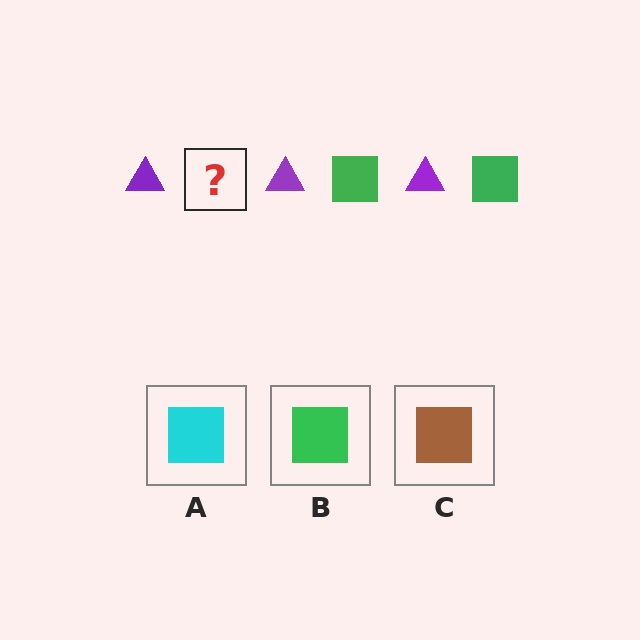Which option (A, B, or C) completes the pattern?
B.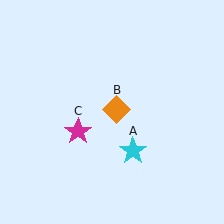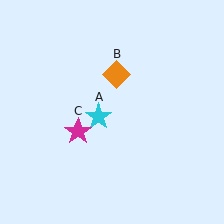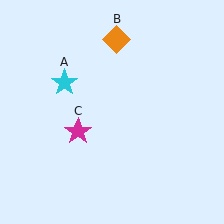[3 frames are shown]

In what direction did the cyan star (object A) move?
The cyan star (object A) moved up and to the left.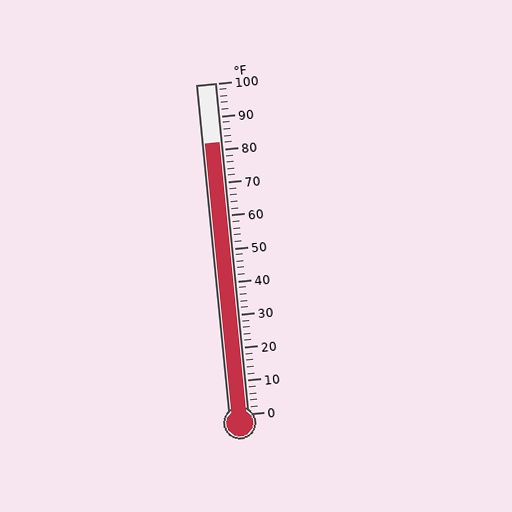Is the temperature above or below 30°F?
The temperature is above 30°F.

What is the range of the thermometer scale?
The thermometer scale ranges from 0°F to 100°F.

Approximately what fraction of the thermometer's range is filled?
The thermometer is filled to approximately 80% of its range.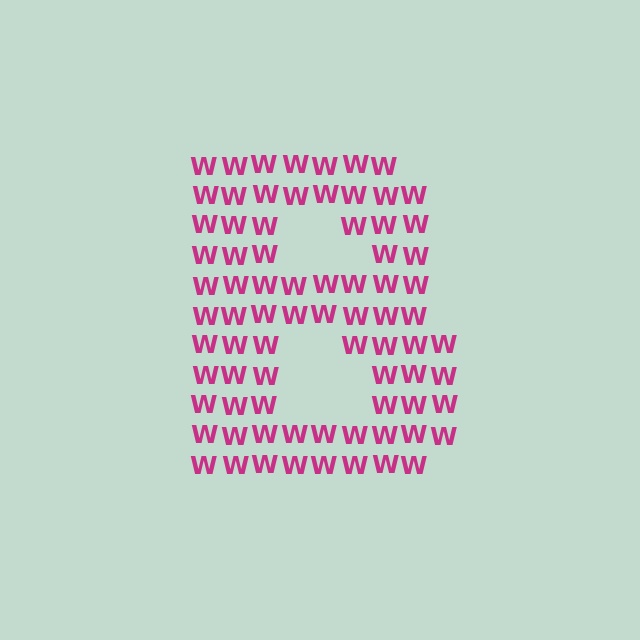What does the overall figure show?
The overall figure shows the letter B.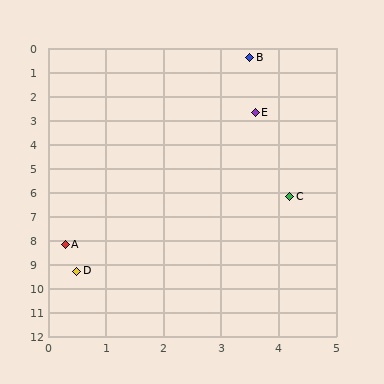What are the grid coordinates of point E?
Point E is at approximately (3.6, 2.7).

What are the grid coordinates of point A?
Point A is at approximately (0.3, 8.2).